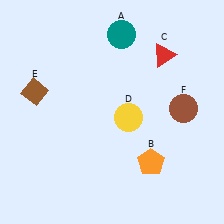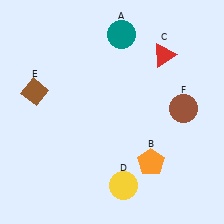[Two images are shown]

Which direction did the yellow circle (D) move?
The yellow circle (D) moved down.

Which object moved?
The yellow circle (D) moved down.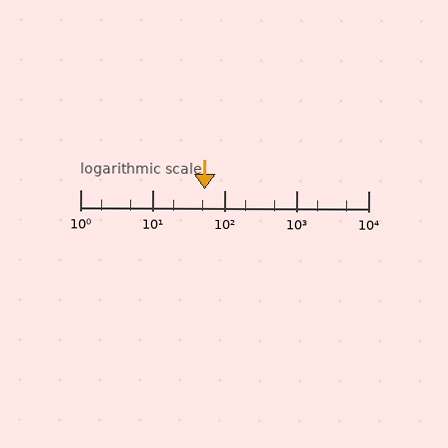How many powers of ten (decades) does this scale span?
The scale spans 4 decades, from 1 to 10000.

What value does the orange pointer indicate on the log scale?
The pointer indicates approximately 54.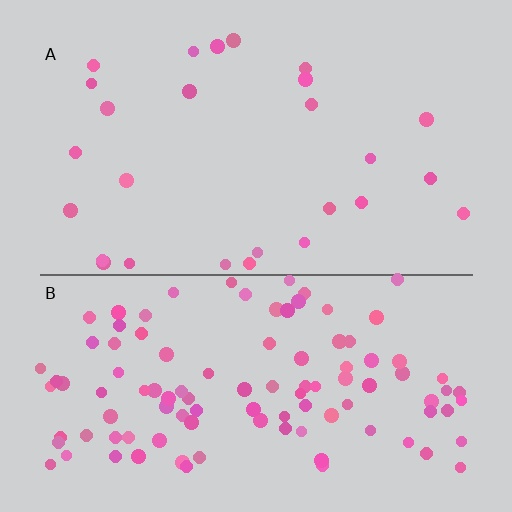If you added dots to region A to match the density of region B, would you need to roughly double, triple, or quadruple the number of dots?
Approximately quadruple.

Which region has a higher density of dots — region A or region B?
B (the bottom).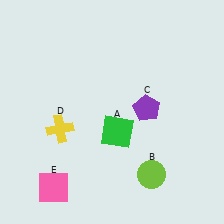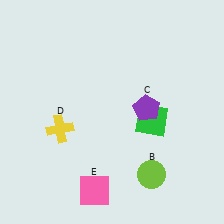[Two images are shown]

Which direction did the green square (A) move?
The green square (A) moved right.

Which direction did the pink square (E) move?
The pink square (E) moved right.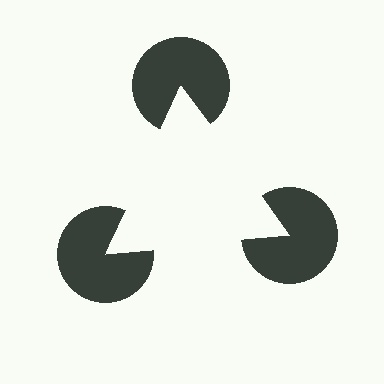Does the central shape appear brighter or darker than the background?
It typically appears slightly brighter than the background, even though no actual brightness change is drawn.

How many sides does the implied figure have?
3 sides.